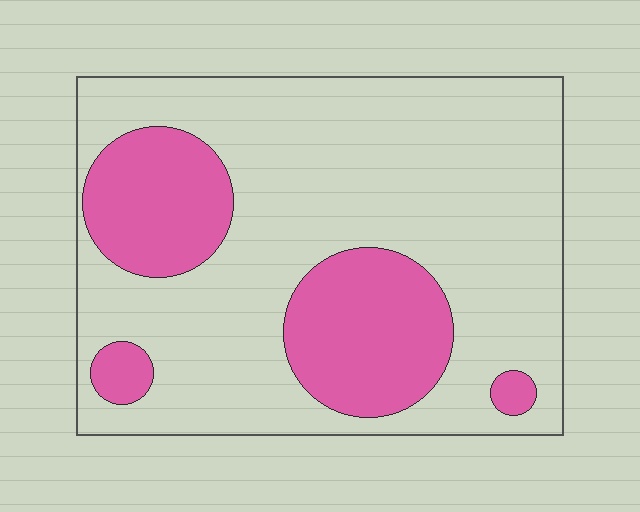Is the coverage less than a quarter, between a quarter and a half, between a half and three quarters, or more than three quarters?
Between a quarter and a half.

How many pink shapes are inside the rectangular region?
4.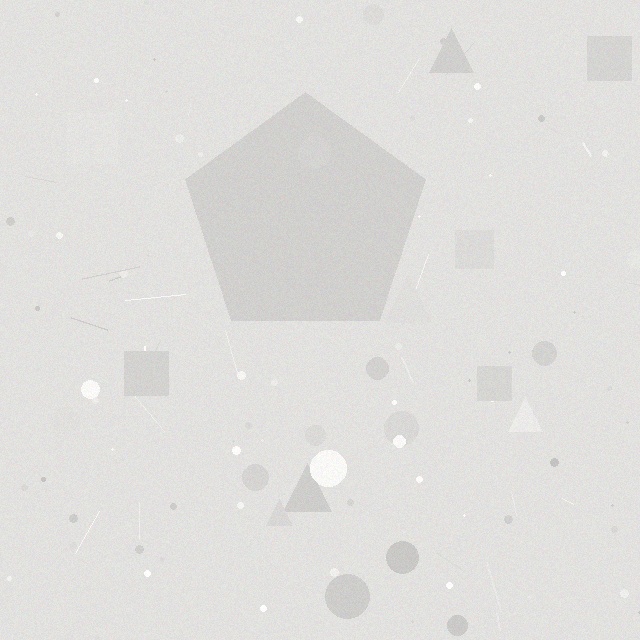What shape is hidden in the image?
A pentagon is hidden in the image.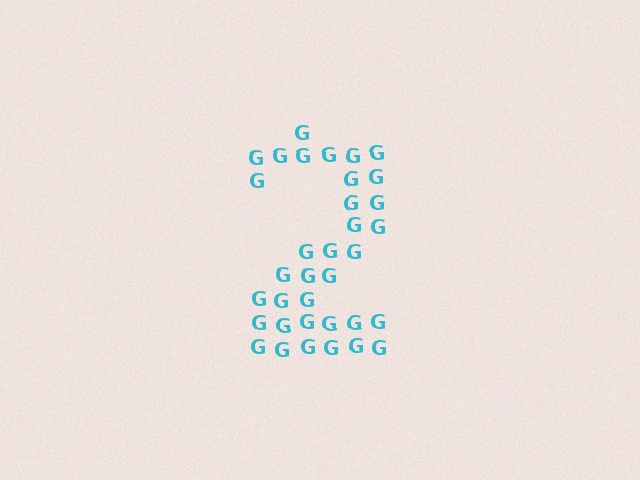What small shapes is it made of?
It is made of small letter G's.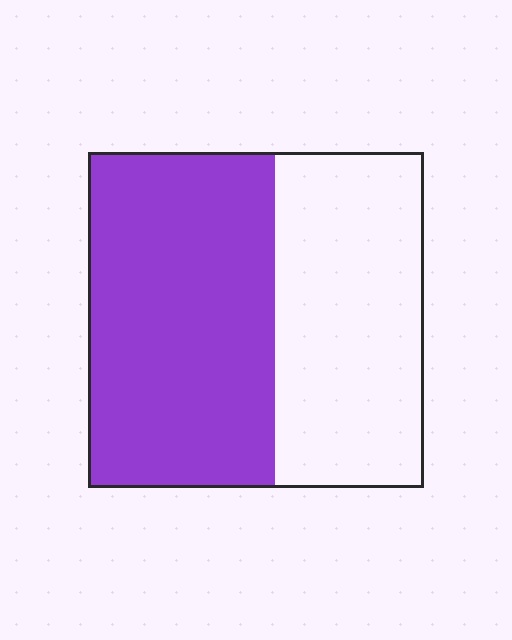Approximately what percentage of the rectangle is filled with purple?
Approximately 55%.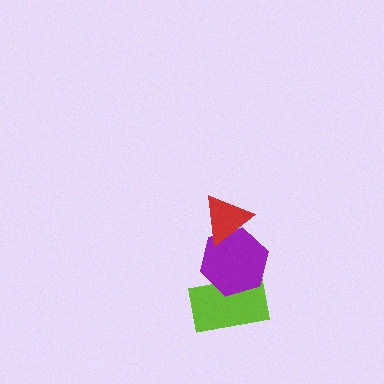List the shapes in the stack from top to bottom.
From top to bottom: the red triangle, the purple hexagon, the lime rectangle.